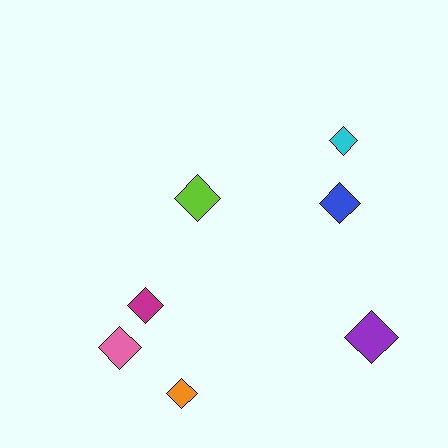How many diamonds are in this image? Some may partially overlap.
There are 7 diamonds.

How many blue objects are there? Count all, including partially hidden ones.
There is 1 blue object.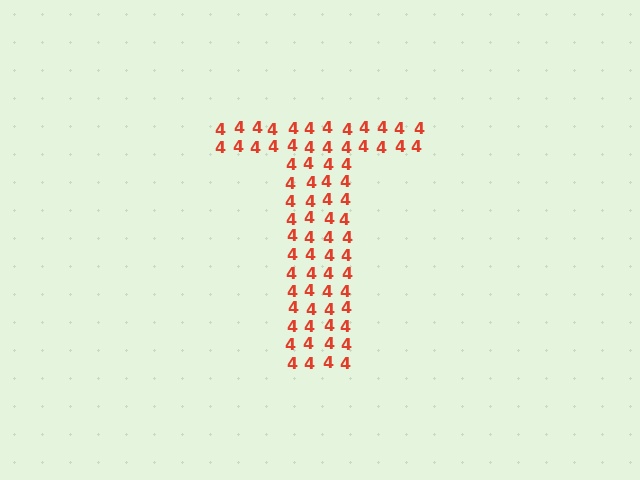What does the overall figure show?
The overall figure shows the letter T.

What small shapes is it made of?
It is made of small digit 4's.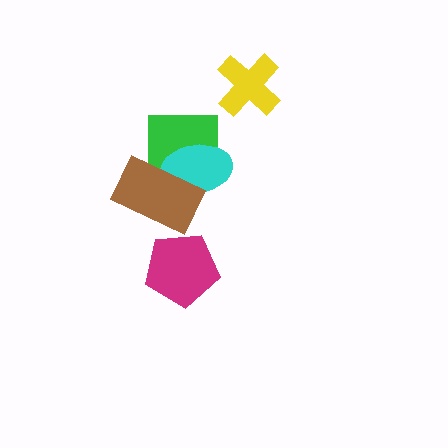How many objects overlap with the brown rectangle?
2 objects overlap with the brown rectangle.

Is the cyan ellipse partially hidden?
Yes, it is partially covered by another shape.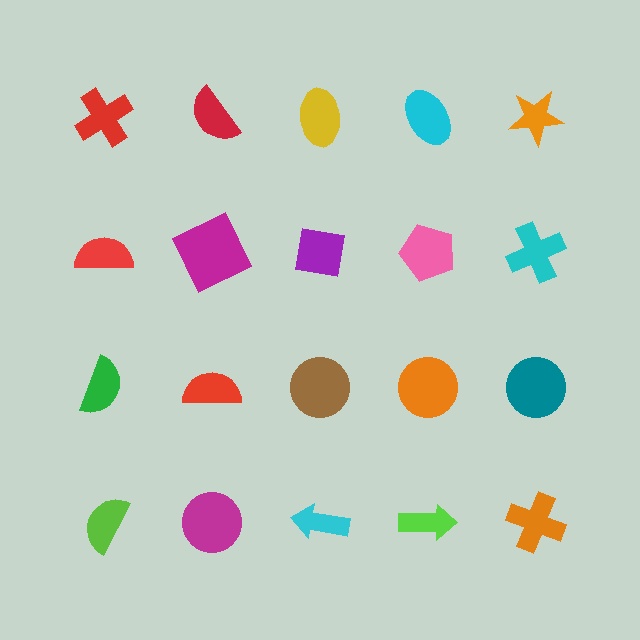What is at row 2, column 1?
A red semicircle.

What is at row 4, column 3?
A cyan arrow.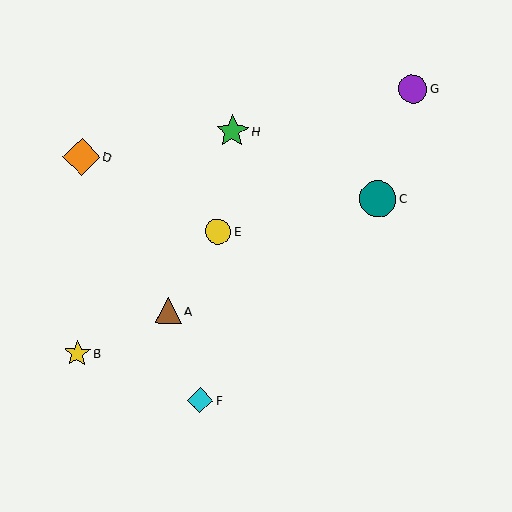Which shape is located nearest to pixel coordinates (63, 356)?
The yellow star (labeled B) at (77, 354) is nearest to that location.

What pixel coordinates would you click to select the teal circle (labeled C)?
Click at (378, 199) to select the teal circle C.